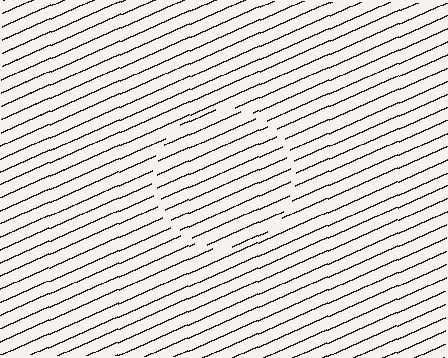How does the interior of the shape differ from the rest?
The interior of the shape contains the same grating, shifted by half a period — the contour is defined by the phase discontinuity where line-ends from the inner and outer gratings abut.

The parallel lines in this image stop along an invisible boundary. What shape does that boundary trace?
An illusory circle. The interior of the shape contains the same grating, shifted by half a period — the contour is defined by the phase discontinuity where line-ends from the inner and outer gratings abut.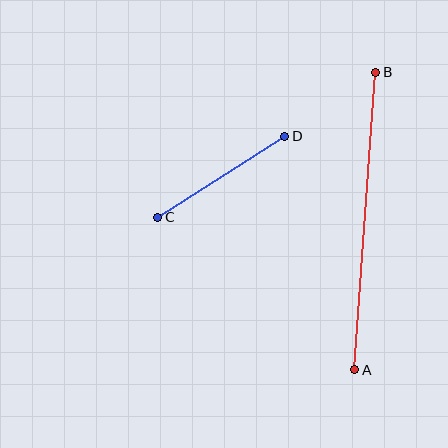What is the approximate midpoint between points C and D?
The midpoint is at approximately (221, 177) pixels.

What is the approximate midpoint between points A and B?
The midpoint is at approximately (365, 221) pixels.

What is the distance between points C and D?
The distance is approximately 151 pixels.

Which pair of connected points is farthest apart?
Points A and B are farthest apart.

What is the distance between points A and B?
The distance is approximately 298 pixels.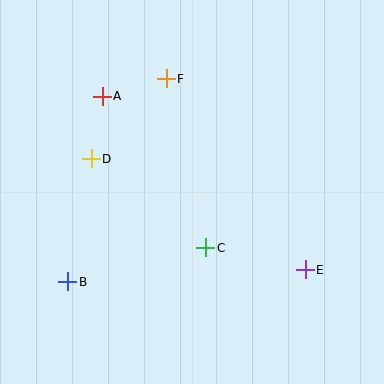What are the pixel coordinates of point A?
Point A is at (102, 96).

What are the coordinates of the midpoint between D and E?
The midpoint between D and E is at (198, 214).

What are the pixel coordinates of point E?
Point E is at (305, 270).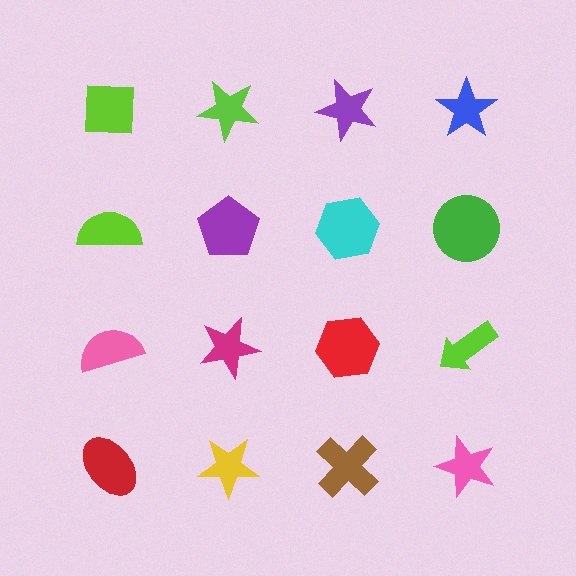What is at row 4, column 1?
A red ellipse.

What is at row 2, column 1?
A lime semicircle.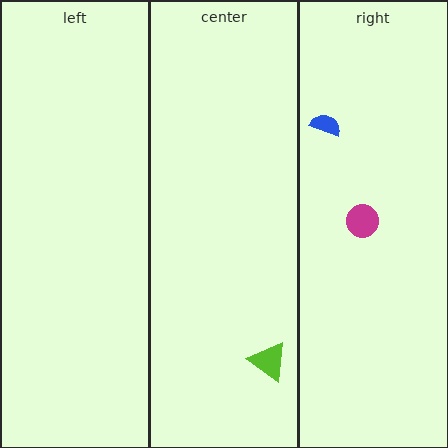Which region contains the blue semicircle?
The right region.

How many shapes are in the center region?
1.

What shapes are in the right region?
The blue semicircle, the magenta circle.